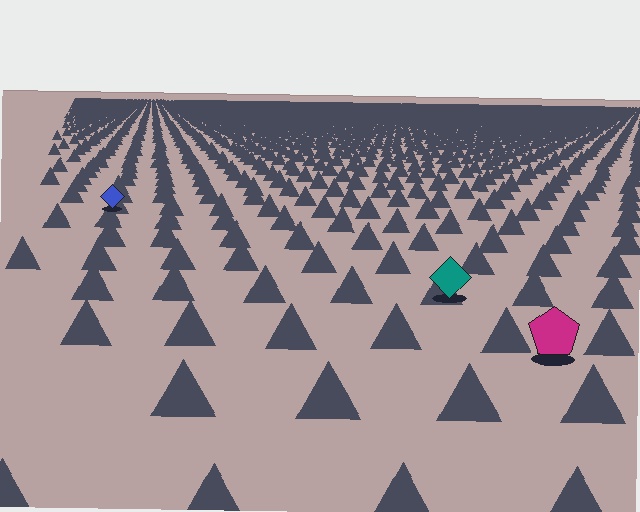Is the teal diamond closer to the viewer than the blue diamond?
Yes. The teal diamond is closer — you can tell from the texture gradient: the ground texture is coarser near it.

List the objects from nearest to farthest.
From nearest to farthest: the magenta pentagon, the teal diamond, the blue diamond.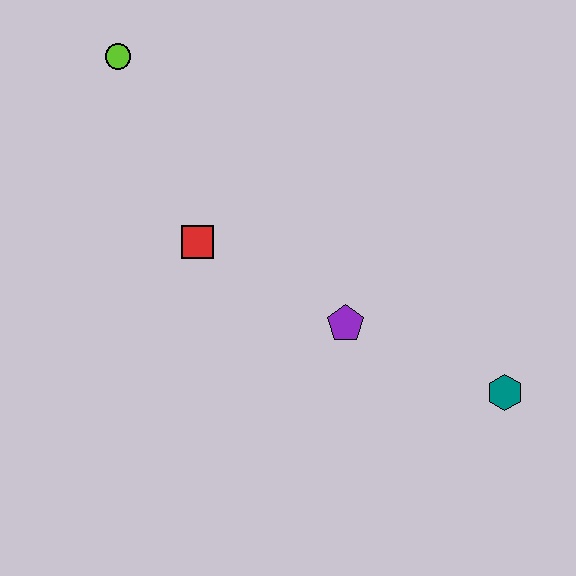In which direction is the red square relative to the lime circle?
The red square is below the lime circle.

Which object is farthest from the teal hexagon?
The lime circle is farthest from the teal hexagon.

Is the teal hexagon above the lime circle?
No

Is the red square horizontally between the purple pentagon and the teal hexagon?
No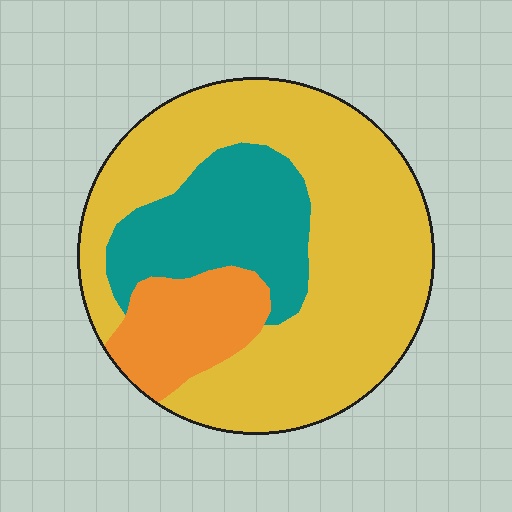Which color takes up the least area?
Orange, at roughly 15%.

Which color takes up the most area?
Yellow, at roughly 65%.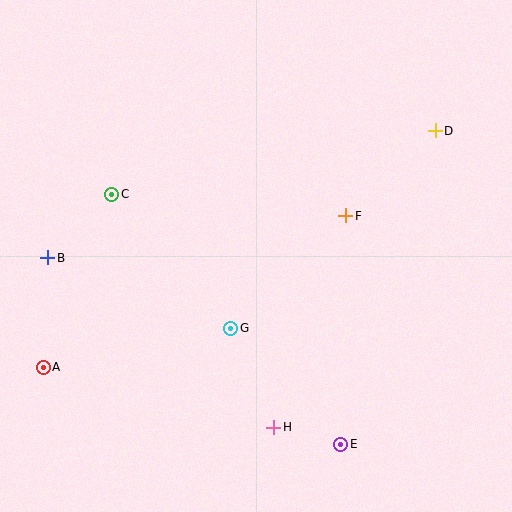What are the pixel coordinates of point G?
Point G is at (231, 328).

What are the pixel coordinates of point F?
Point F is at (346, 216).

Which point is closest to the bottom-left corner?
Point A is closest to the bottom-left corner.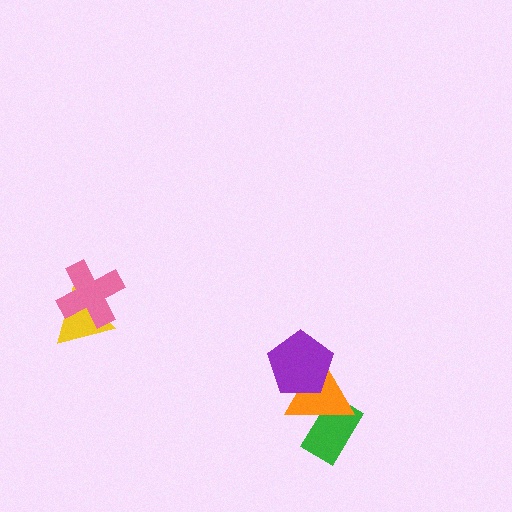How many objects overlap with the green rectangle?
1 object overlaps with the green rectangle.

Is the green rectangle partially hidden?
Yes, it is partially covered by another shape.